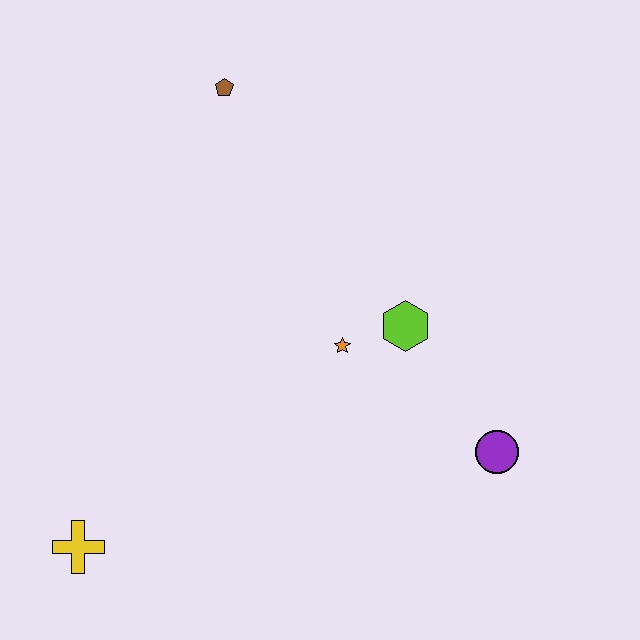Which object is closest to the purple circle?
The lime hexagon is closest to the purple circle.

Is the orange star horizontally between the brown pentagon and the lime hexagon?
Yes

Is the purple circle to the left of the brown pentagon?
No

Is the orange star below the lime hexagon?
Yes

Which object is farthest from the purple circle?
The brown pentagon is farthest from the purple circle.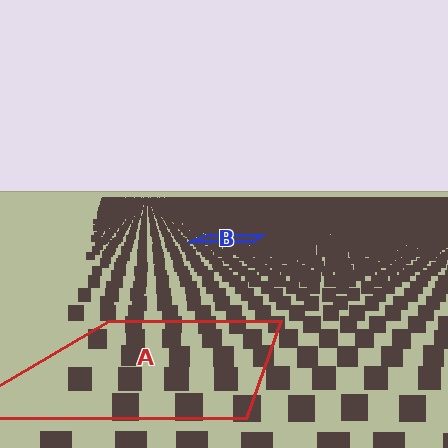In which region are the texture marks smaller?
The texture marks are smaller in region B, because it is farther away.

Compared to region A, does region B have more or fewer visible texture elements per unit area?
Region B has more texture elements per unit area — they are packed more densely because it is farther away.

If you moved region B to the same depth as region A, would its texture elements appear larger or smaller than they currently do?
They would appear larger. At a closer depth, the same texture elements are projected at a bigger on-screen size.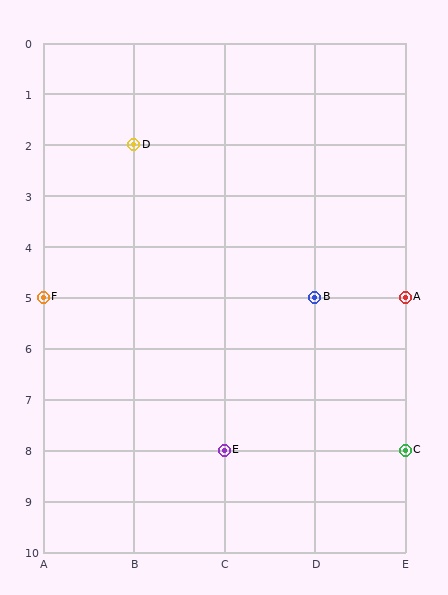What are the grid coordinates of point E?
Point E is at grid coordinates (C, 8).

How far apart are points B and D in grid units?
Points B and D are 2 columns and 3 rows apart (about 3.6 grid units diagonally).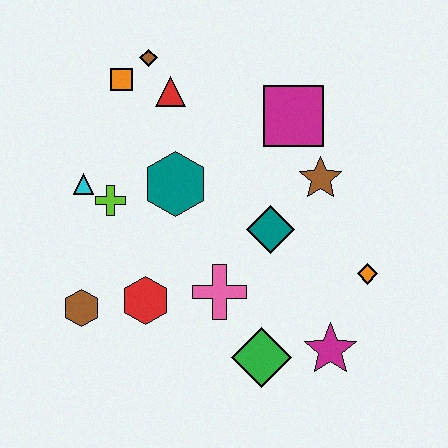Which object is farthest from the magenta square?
The brown hexagon is farthest from the magenta square.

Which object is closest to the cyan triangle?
The lime cross is closest to the cyan triangle.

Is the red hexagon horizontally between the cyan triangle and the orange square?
No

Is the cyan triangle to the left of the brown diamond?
Yes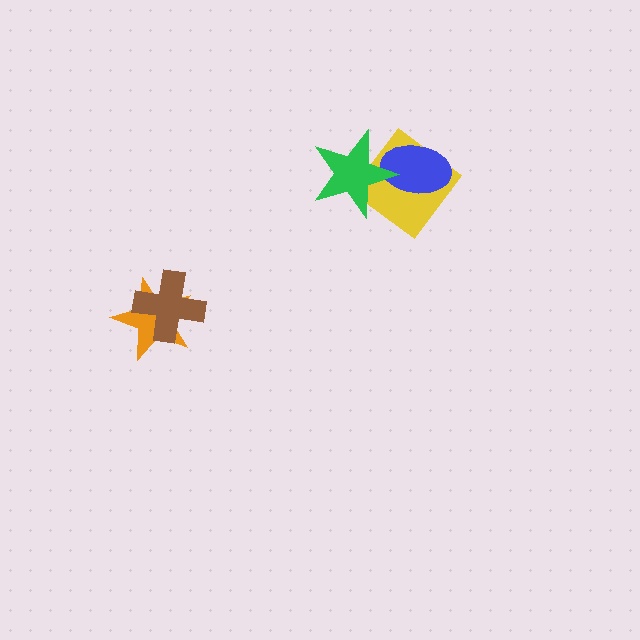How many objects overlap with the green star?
2 objects overlap with the green star.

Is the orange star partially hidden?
Yes, it is partially covered by another shape.